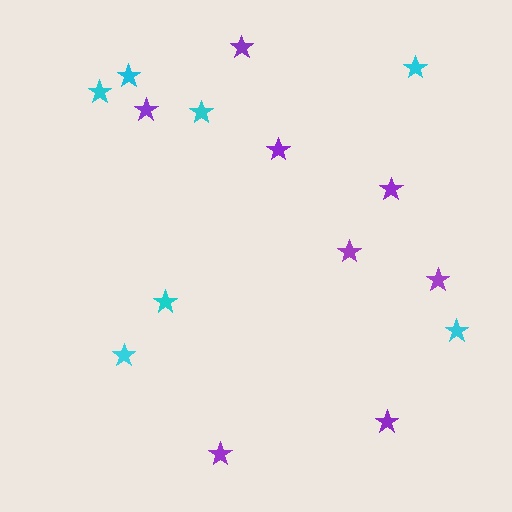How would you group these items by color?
There are 2 groups: one group of purple stars (8) and one group of cyan stars (7).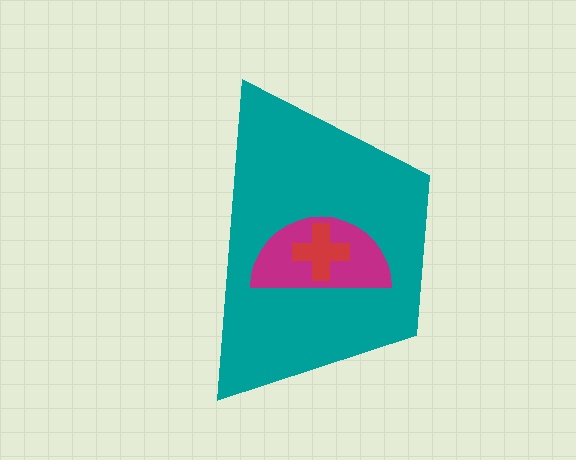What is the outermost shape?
The teal trapezoid.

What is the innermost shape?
The red cross.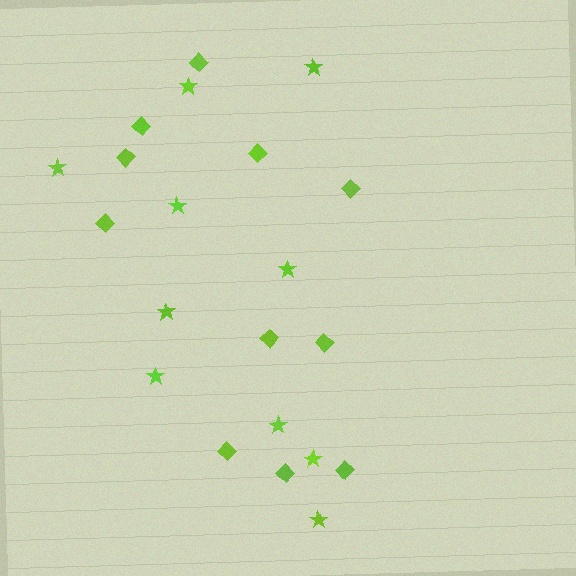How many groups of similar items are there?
There are 2 groups: one group of diamonds (11) and one group of stars (10).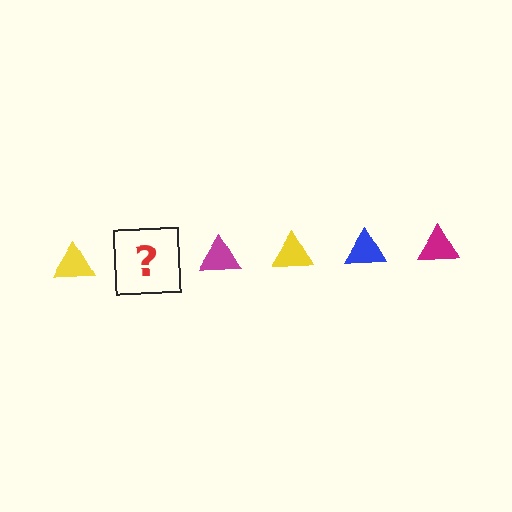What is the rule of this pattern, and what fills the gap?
The rule is that the pattern cycles through yellow, blue, magenta triangles. The gap should be filled with a blue triangle.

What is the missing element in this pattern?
The missing element is a blue triangle.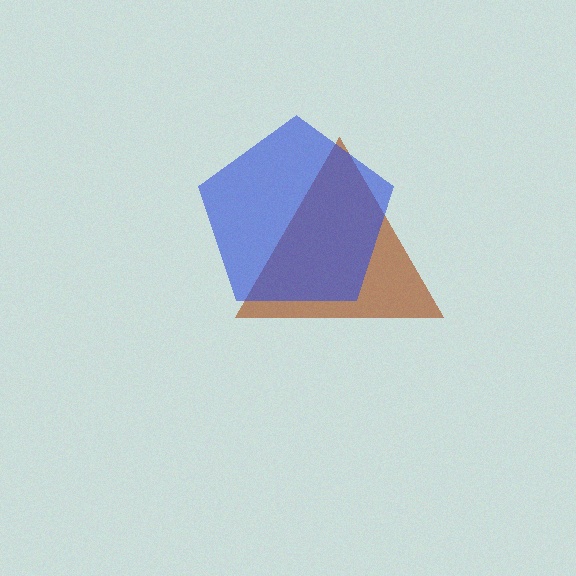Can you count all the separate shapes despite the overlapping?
Yes, there are 2 separate shapes.